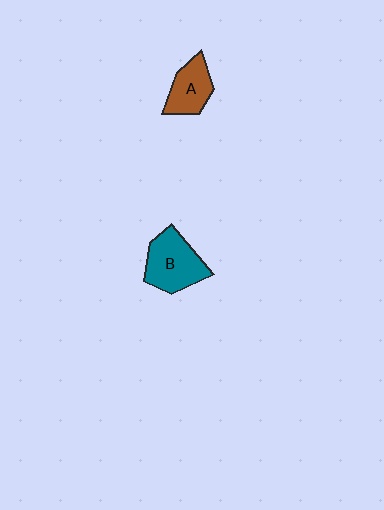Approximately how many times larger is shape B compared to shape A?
Approximately 1.4 times.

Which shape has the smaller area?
Shape A (brown).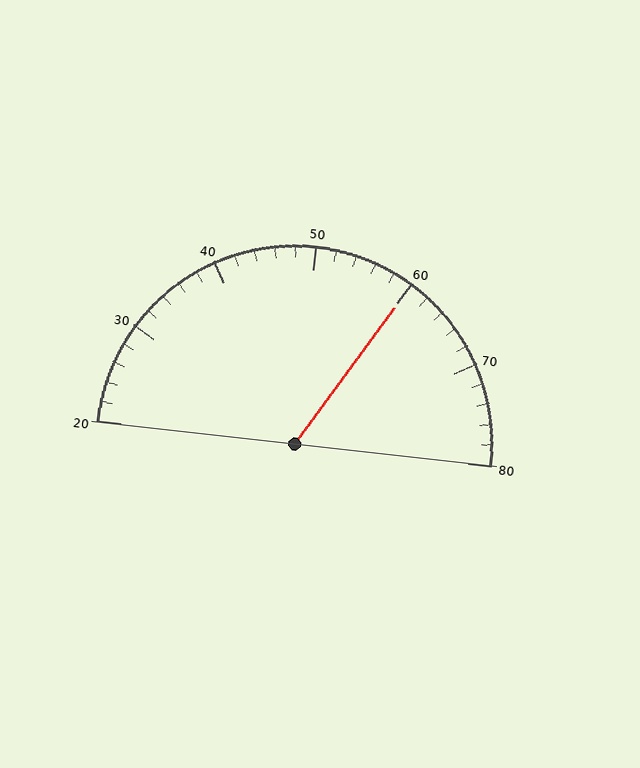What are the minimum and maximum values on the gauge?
The gauge ranges from 20 to 80.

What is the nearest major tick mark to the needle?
The nearest major tick mark is 60.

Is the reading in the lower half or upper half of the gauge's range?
The reading is in the upper half of the range (20 to 80).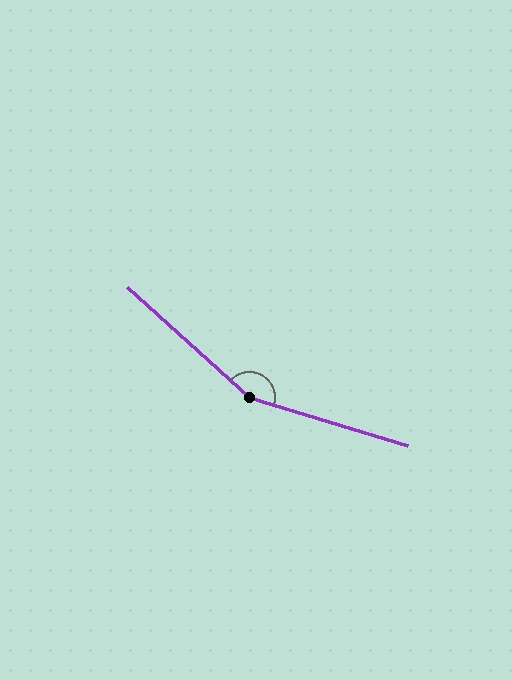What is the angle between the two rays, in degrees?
Approximately 155 degrees.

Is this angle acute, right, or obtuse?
It is obtuse.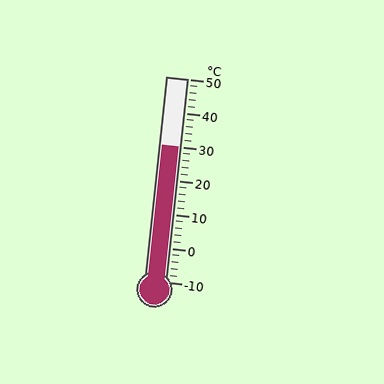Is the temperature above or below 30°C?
The temperature is at 30°C.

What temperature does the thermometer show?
The thermometer shows approximately 30°C.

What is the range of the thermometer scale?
The thermometer scale ranges from -10°C to 50°C.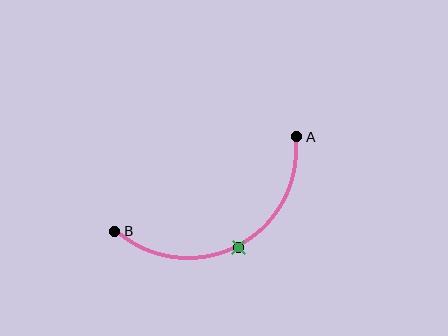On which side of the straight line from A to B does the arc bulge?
The arc bulges below the straight line connecting A and B.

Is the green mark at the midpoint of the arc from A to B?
Yes. The green mark lies on the arc at equal arc-length from both A and B — it is the arc midpoint.